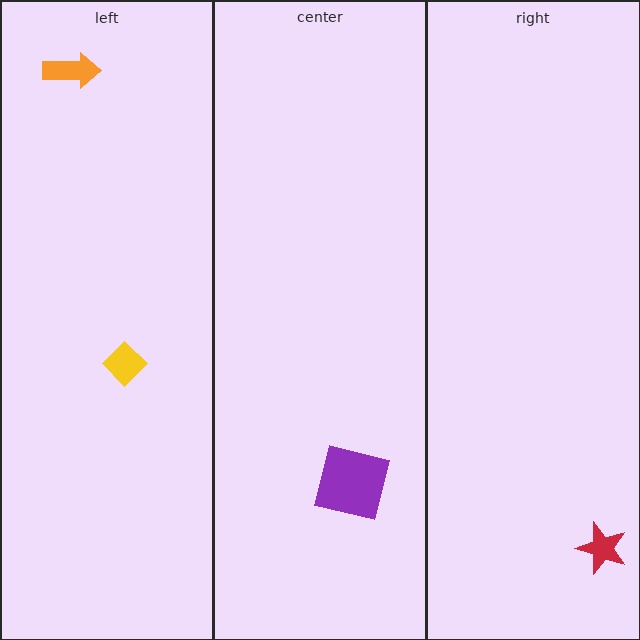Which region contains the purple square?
The center region.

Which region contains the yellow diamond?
The left region.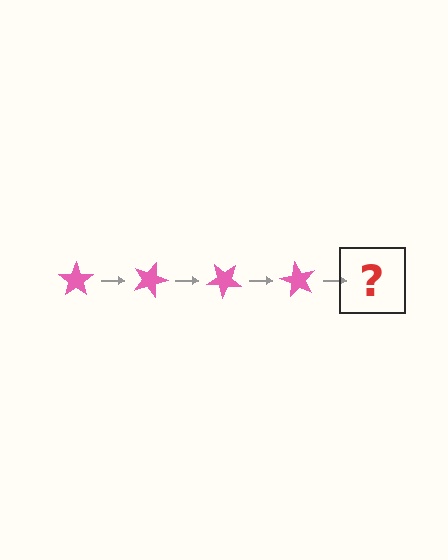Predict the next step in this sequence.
The next step is a pink star rotated 80 degrees.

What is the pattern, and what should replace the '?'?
The pattern is that the star rotates 20 degrees each step. The '?' should be a pink star rotated 80 degrees.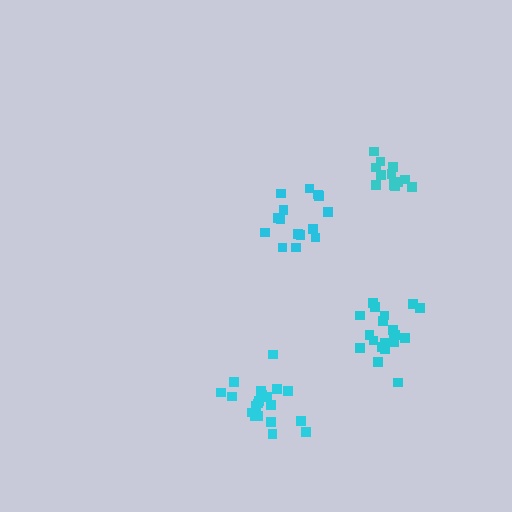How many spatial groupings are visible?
There are 4 spatial groupings.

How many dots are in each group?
Group 1: 15 dots, Group 2: 20 dots, Group 3: 14 dots, Group 4: 20 dots (69 total).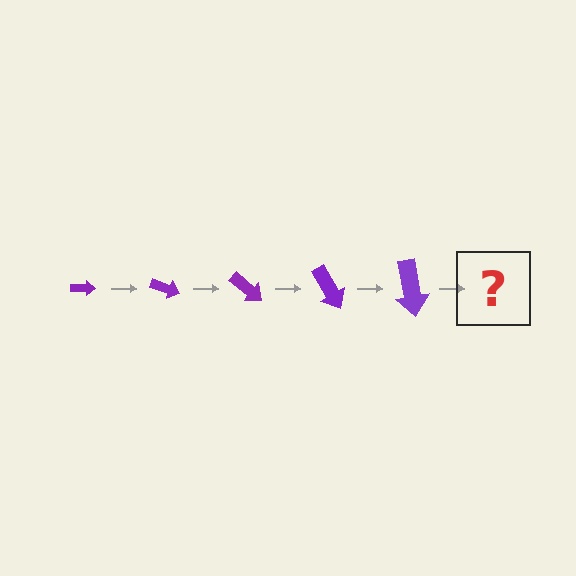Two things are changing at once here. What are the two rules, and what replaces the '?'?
The two rules are that the arrow grows larger each step and it rotates 20 degrees each step. The '?' should be an arrow, larger than the previous one and rotated 100 degrees from the start.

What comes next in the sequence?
The next element should be an arrow, larger than the previous one and rotated 100 degrees from the start.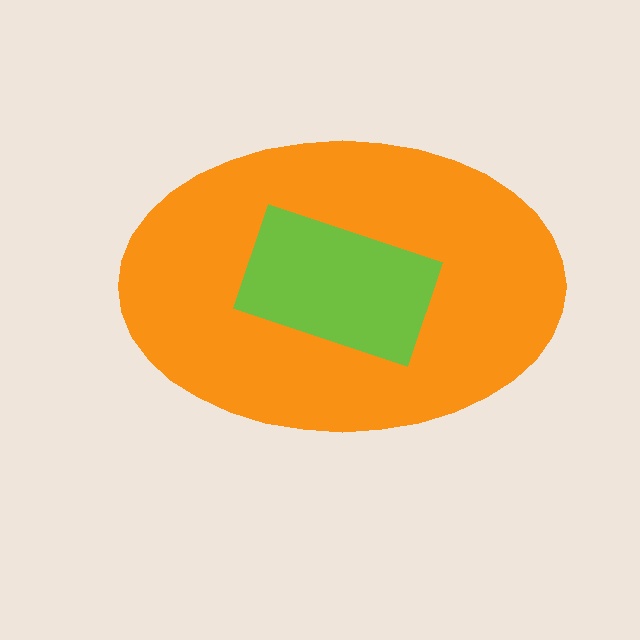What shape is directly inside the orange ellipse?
The lime rectangle.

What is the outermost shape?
The orange ellipse.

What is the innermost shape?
The lime rectangle.